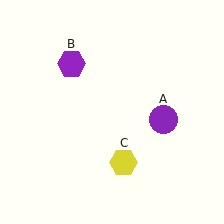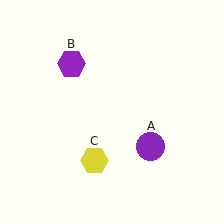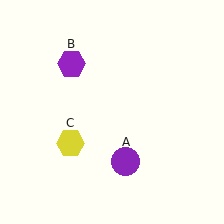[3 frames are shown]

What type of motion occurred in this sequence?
The purple circle (object A), yellow hexagon (object C) rotated clockwise around the center of the scene.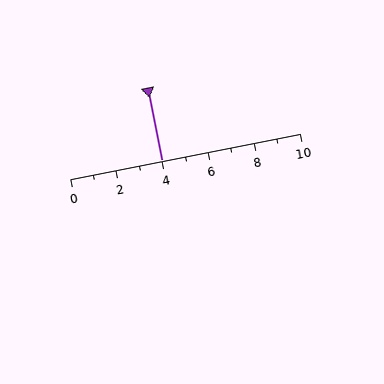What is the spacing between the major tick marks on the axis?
The major ticks are spaced 2 apart.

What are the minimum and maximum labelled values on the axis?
The axis runs from 0 to 10.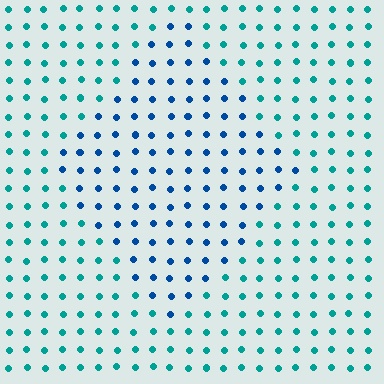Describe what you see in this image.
The image is filled with small teal elements in a uniform arrangement. A diamond-shaped region is visible where the elements are tinted to a slightly different hue, forming a subtle color boundary.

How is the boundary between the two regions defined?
The boundary is defined purely by a slight shift in hue (about 37 degrees). Spacing, size, and orientation are identical on both sides.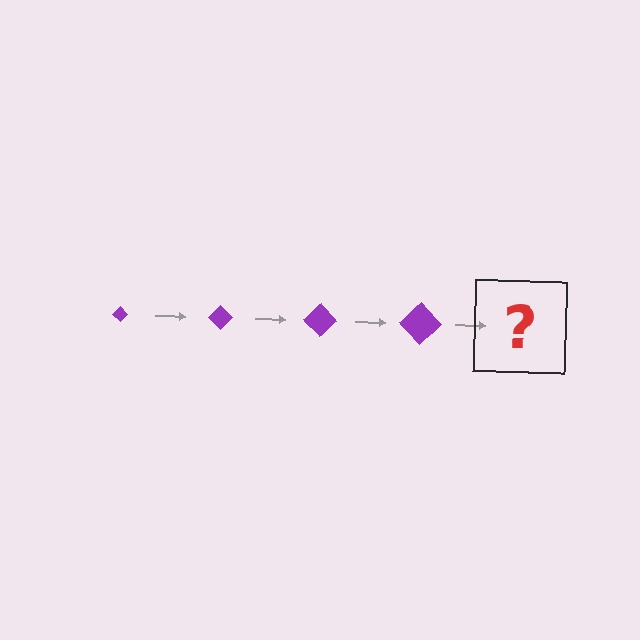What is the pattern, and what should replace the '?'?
The pattern is that the diamond gets progressively larger each step. The '?' should be a purple diamond, larger than the previous one.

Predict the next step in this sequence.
The next step is a purple diamond, larger than the previous one.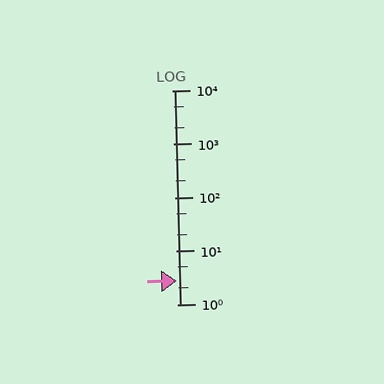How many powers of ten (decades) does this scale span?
The scale spans 4 decades, from 1 to 10000.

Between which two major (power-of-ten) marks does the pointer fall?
The pointer is between 1 and 10.